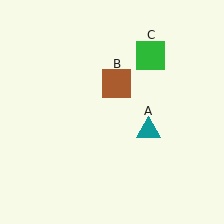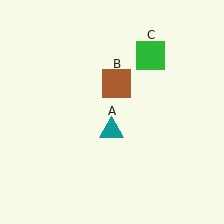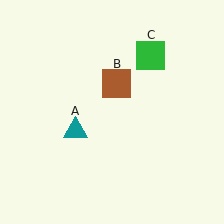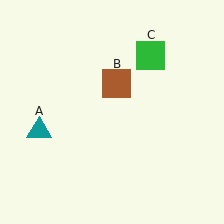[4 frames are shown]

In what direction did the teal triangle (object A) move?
The teal triangle (object A) moved left.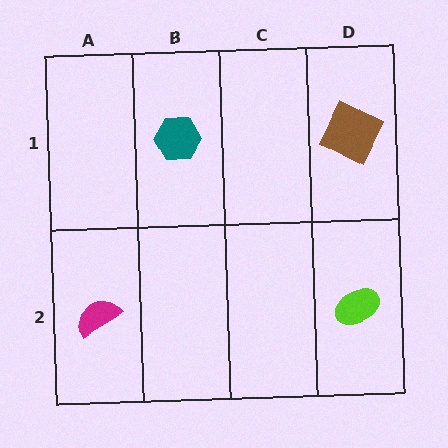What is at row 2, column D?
A lime ellipse.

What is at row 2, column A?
A magenta semicircle.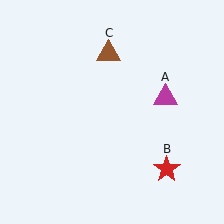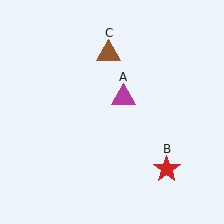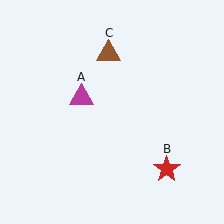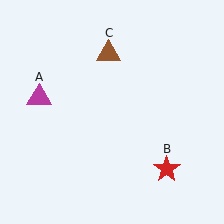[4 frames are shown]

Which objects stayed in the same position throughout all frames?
Red star (object B) and brown triangle (object C) remained stationary.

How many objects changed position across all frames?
1 object changed position: magenta triangle (object A).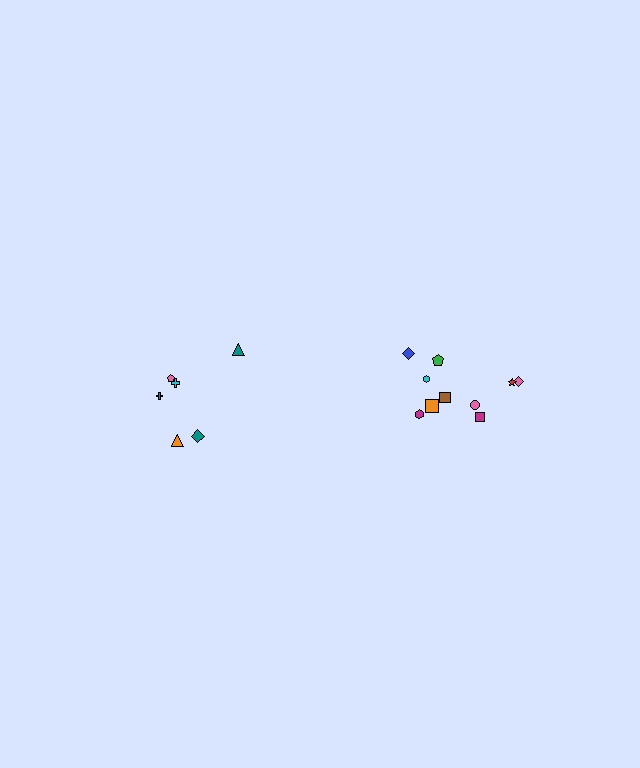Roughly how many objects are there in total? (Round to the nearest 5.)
Roughly 15 objects in total.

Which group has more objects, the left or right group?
The right group.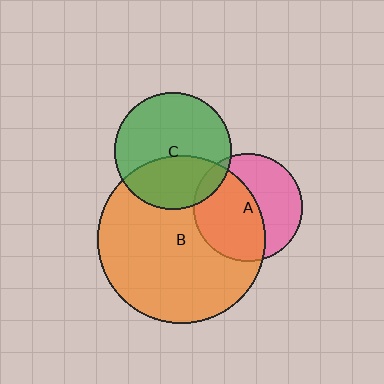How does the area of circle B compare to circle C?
Approximately 2.1 times.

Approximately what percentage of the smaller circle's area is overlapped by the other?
Approximately 55%.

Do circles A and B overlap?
Yes.